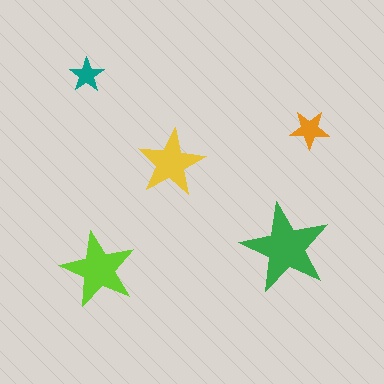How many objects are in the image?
There are 5 objects in the image.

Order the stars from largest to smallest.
the green one, the lime one, the yellow one, the orange one, the teal one.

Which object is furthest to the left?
The teal star is leftmost.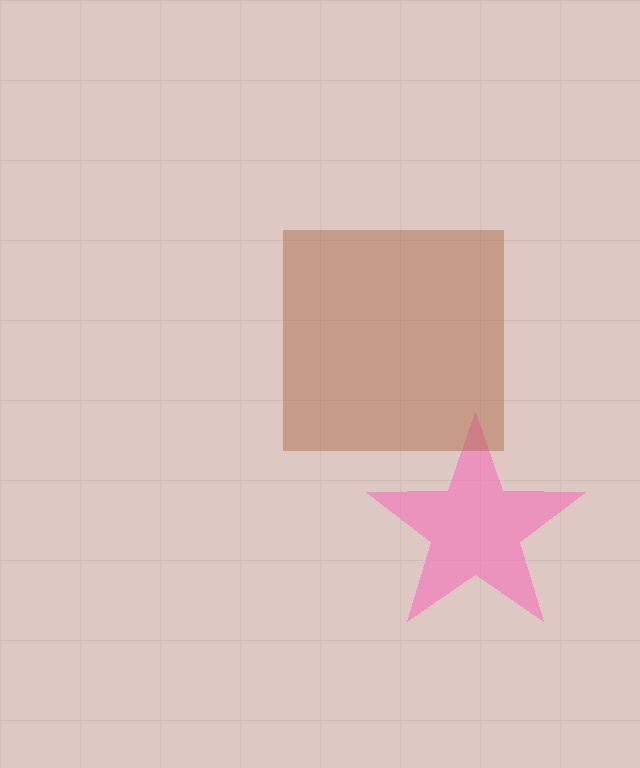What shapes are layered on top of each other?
The layered shapes are: a pink star, a brown square.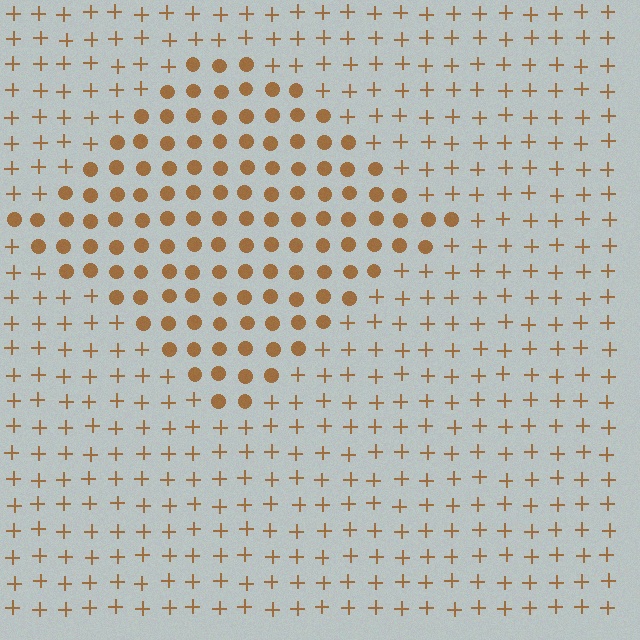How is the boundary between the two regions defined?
The boundary is defined by a change in element shape: circles inside vs. plus signs outside. All elements share the same color and spacing.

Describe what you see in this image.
The image is filled with small brown elements arranged in a uniform grid. A diamond-shaped region contains circles, while the surrounding area contains plus signs. The boundary is defined purely by the change in element shape.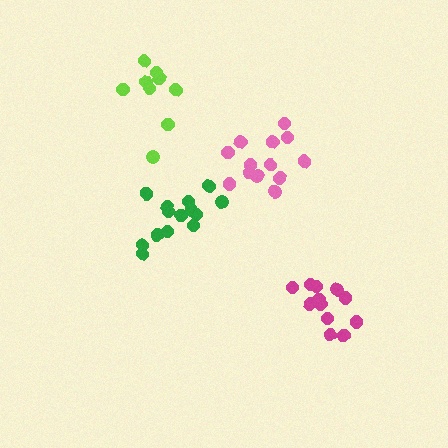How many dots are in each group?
Group 1: 13 dots, Group 2: 14 dots, Group 3: 12 dots, Group 4: 9 dots (48 total).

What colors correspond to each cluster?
The clusters are colored: pink, green, magenta, lime.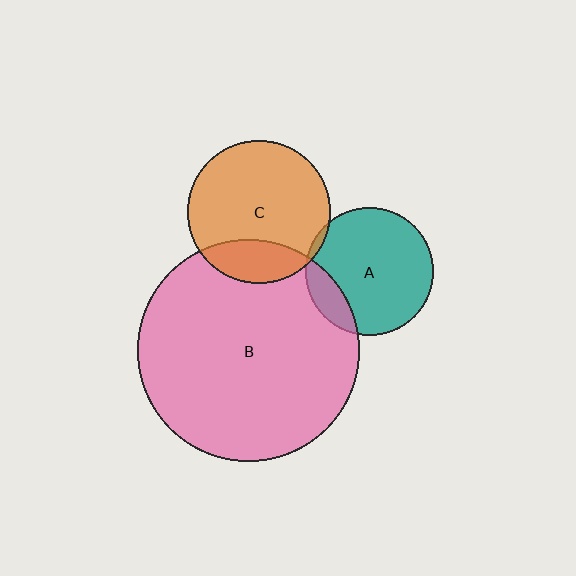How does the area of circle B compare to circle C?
Approximately 2.4 times.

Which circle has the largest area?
Circle B (pink).